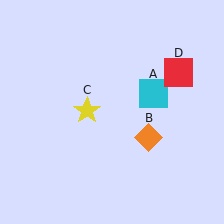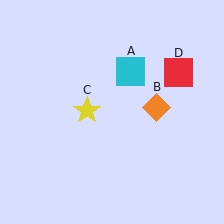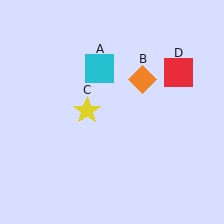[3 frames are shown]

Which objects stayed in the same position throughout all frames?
Yellow star (object C) and red square (object D) remained stationary.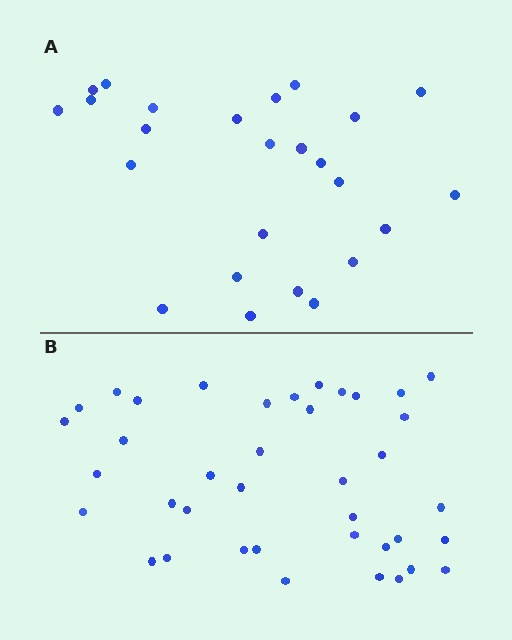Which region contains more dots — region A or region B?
Region B (the bottom region) has more dots.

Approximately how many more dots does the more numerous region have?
Region B has approximately 15 more dots than region A.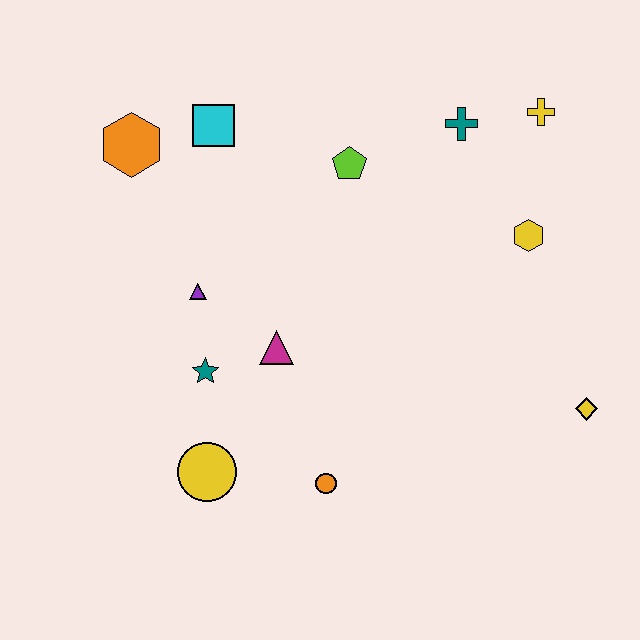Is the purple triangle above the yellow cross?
No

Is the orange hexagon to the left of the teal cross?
Yes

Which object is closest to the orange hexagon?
The cyan square is closest to the orange hexagon.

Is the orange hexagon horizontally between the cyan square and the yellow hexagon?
No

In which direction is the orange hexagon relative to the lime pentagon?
The orange hexagon is to the left of the lime pentagon.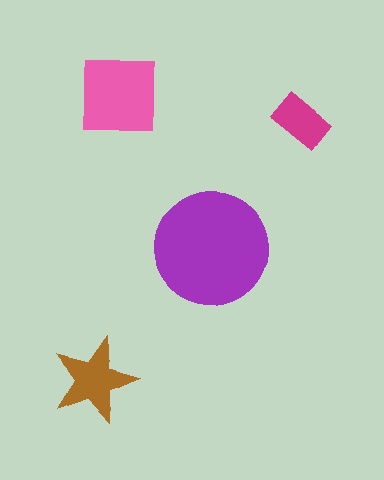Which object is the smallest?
The magenta rectangle.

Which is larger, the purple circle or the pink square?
The purple circle.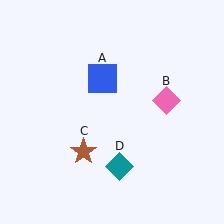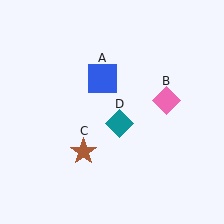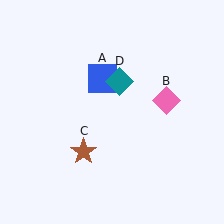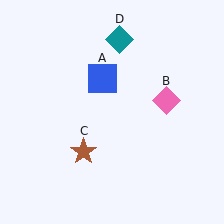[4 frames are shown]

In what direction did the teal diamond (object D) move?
The teal diamond (object D) moved up.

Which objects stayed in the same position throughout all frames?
Blue square (object A) and pink diamond (object B) and brown star (object C) remained stationary.